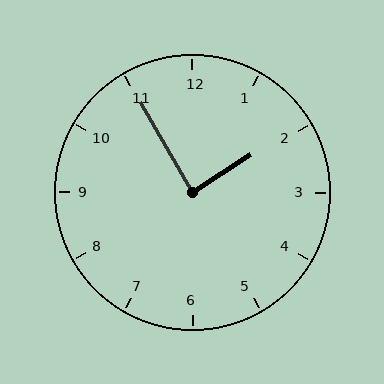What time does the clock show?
1:55.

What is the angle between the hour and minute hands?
Approximately 88 degrees.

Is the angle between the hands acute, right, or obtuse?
It is right.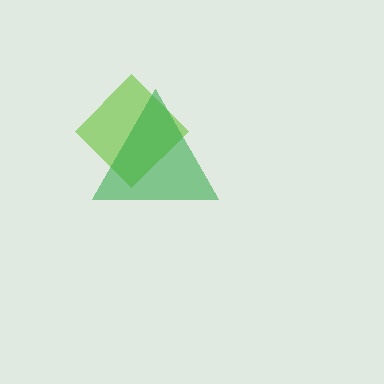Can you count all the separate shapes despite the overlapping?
Yes, there are 2 separate shapes.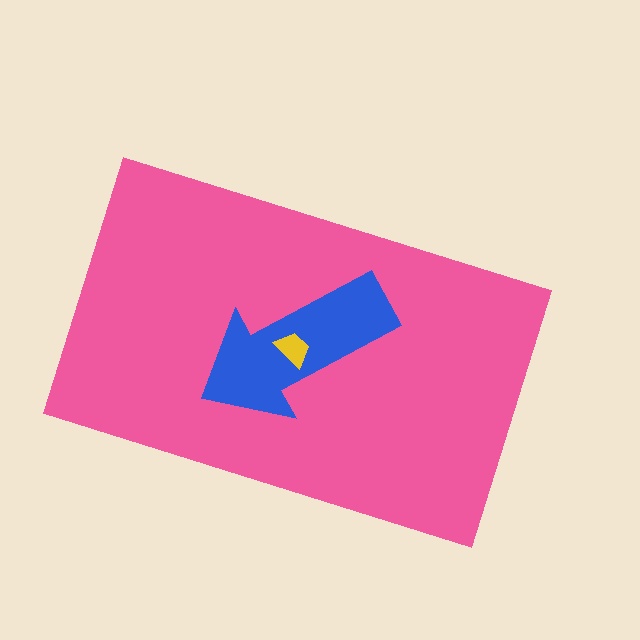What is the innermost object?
The yellow trapezoid.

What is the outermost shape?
The pink rectangle.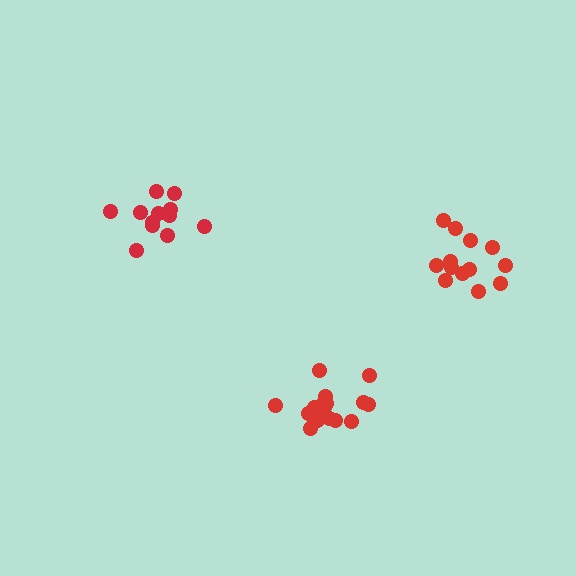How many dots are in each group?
Group 1: 12 dots, Group 2: 18 dots, Group 3: 13 dots (43 total).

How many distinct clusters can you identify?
There are 3 distinct clusters.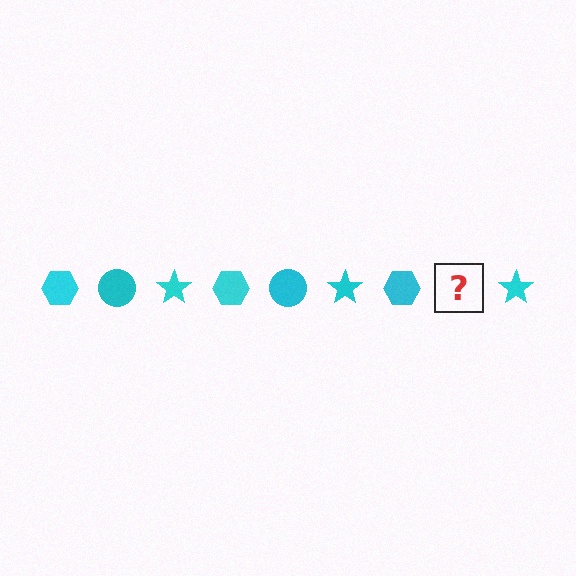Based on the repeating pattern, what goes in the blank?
The blank should be a cyan circle.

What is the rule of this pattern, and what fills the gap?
The rule is that the pattern cycles through hexagon, circle, star shapes in cyan. The gap should be filled with a cyan circle.